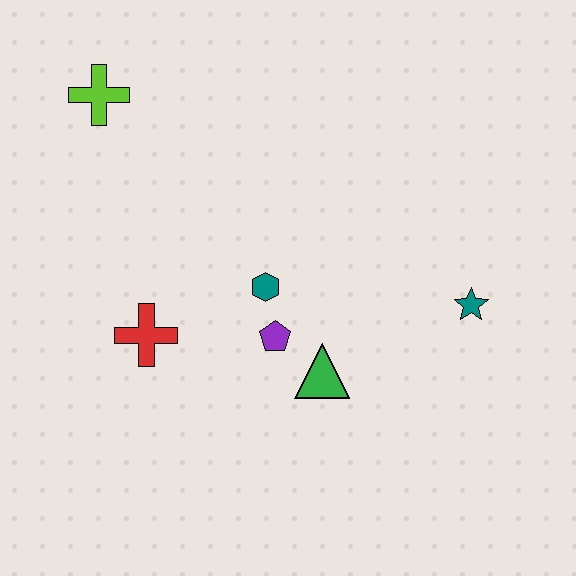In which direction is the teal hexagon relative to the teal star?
The teal hexagon is to the left of the teal star.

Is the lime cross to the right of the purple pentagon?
No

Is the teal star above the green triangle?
Yes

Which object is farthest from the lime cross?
The teal star is farthest from the lime cross.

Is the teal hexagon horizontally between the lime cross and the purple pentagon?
Yes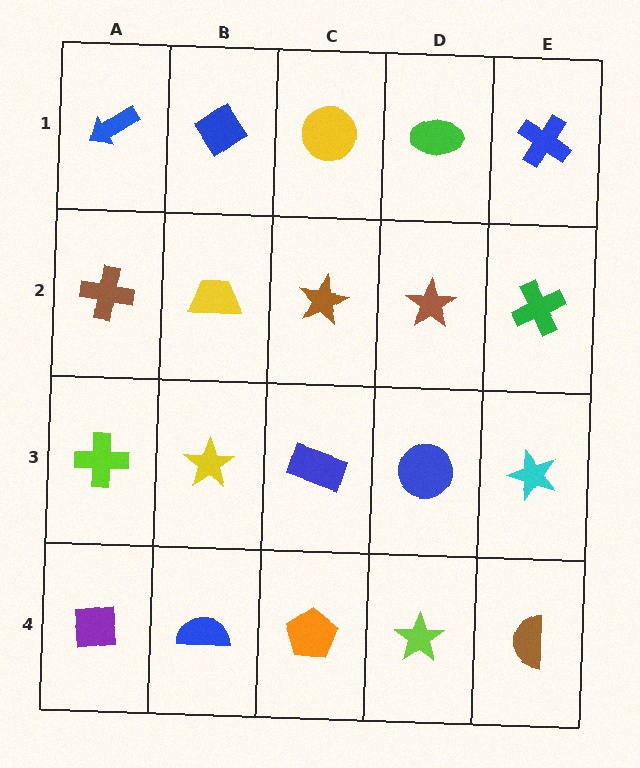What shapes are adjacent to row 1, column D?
A brown star (row 2, column D), a yellow circle (row 1, column C), a blue cross (row 1, column E).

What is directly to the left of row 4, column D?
An orange pentagon.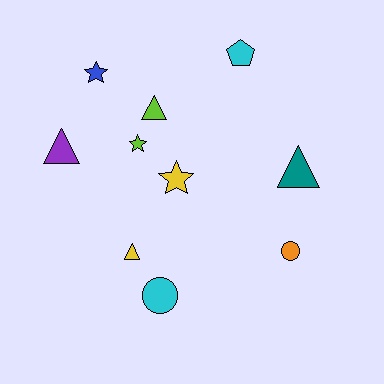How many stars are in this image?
There are 3 stars.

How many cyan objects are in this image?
There are 2 cyan objects.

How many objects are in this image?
There are 10 objects.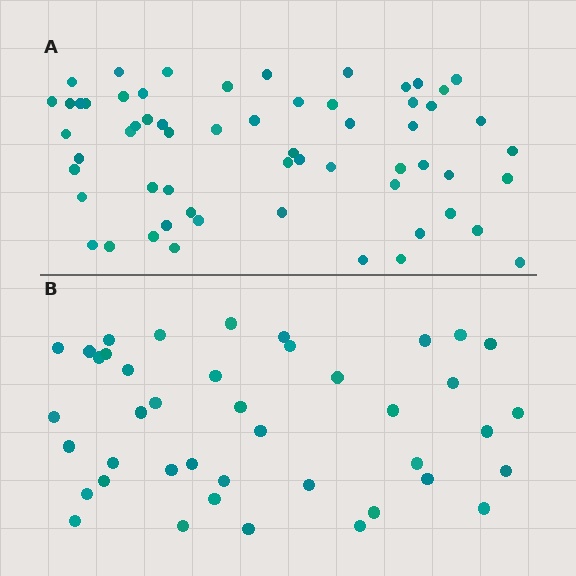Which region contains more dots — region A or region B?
Region A (the top region) has more dots.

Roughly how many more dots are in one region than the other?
Region A has approximately 20 more dots than region B.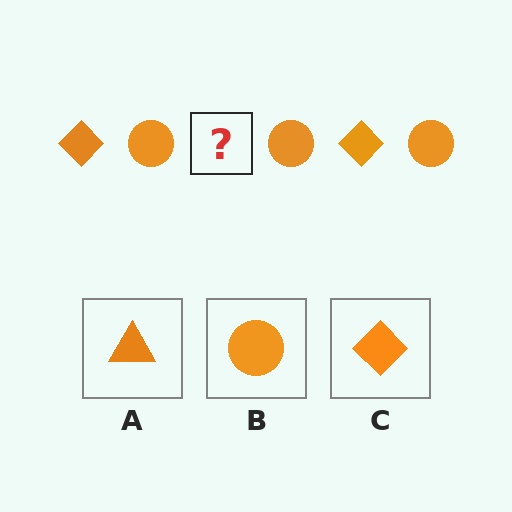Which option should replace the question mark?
Option C.